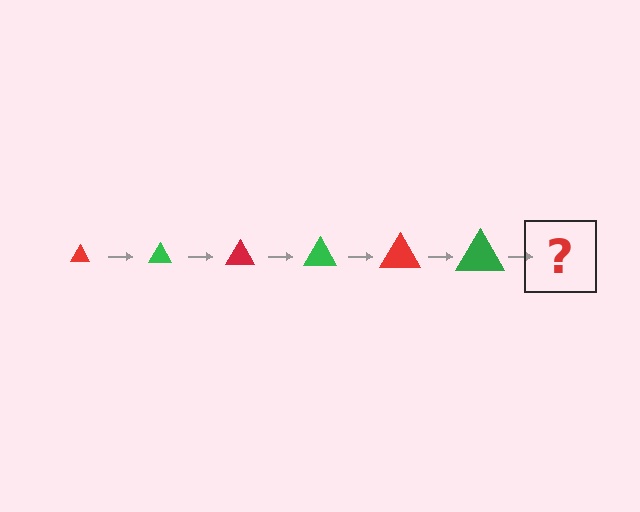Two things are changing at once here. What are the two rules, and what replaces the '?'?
The two rules are that the triangle grows larger each step and the color cycles through red and green. The '?' should be a red triangle, larger than the previous one.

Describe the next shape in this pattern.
It should be a red triangle, larger than the previous one.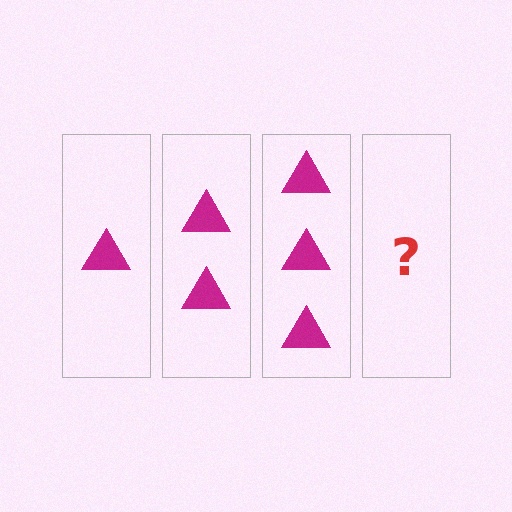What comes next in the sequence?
The next element should be 4 triangles.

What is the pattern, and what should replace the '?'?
The pattern is that each step adds one more triangle. The '?' should be 4 triangles.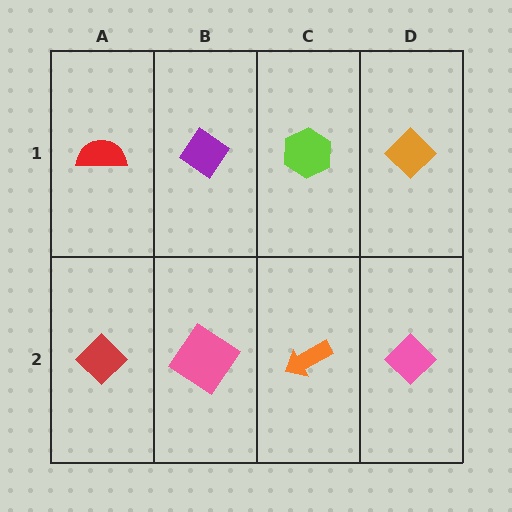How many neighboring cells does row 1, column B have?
3.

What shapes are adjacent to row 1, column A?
A red diamond (row 2, column A), a purple diamond (row 1, column B).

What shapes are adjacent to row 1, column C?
An orange arrow (row 2, column C), a purple diamond (row 1, column B), an orange diamond (row 1, column D).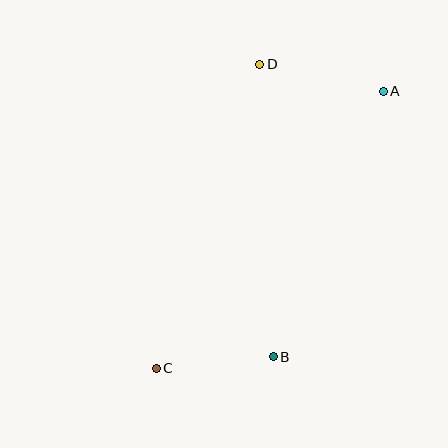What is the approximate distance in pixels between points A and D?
The distance between A and D is approximately 127 pixels.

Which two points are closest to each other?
Points B and C are closest to each other.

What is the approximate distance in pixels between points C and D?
The distance between C and D is approximately 321 pixels.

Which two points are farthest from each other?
Points A and C are farthest from each other.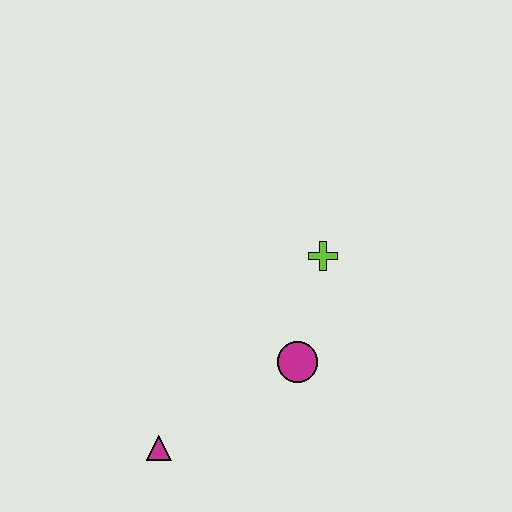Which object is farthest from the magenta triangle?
The lime cross is farthest from the magenta triangle.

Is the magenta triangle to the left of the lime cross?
Yes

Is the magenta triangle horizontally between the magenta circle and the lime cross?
No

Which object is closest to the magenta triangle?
The magenta circle is closest to the magenta triangle.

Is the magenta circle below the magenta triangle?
No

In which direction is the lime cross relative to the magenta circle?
The lime cross is above the magenta circle.